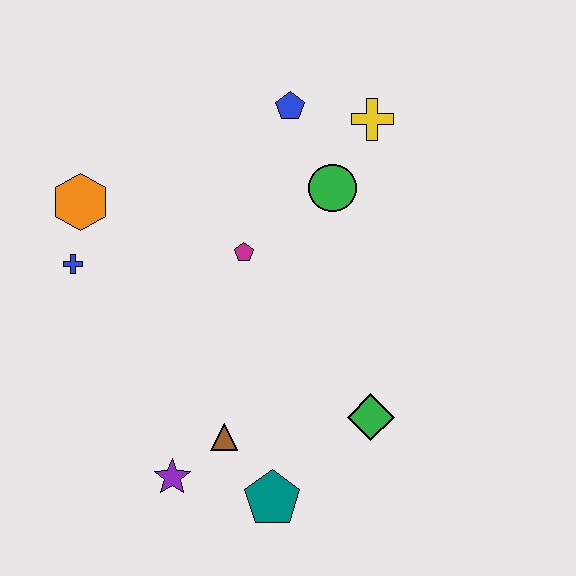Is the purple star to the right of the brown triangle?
No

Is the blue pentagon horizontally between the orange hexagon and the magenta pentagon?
No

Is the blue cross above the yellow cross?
No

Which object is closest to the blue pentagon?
The yellow cross is closest to the blue pentagon.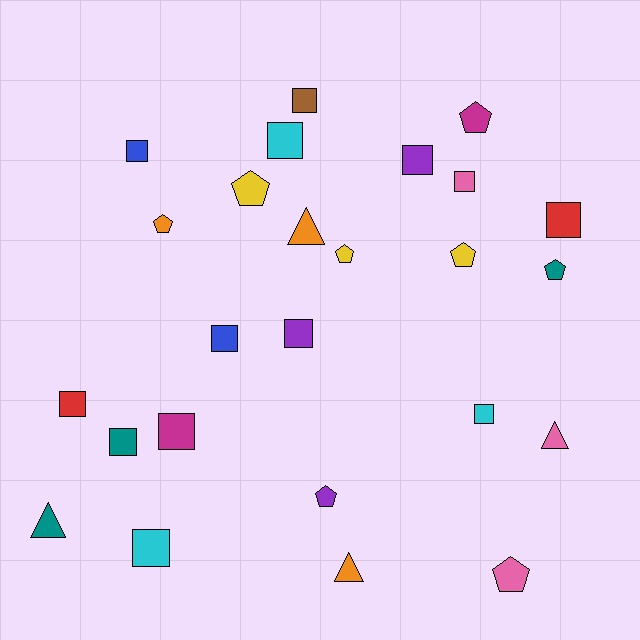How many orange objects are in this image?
There are 3 orange objects.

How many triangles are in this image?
There are 4 triangles.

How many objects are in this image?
There are 25 objects.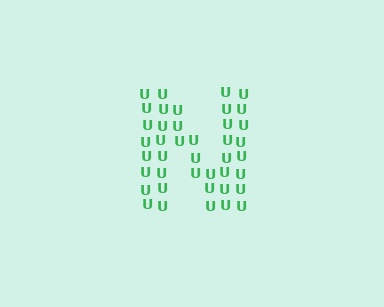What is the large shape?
The large shape is the letter N.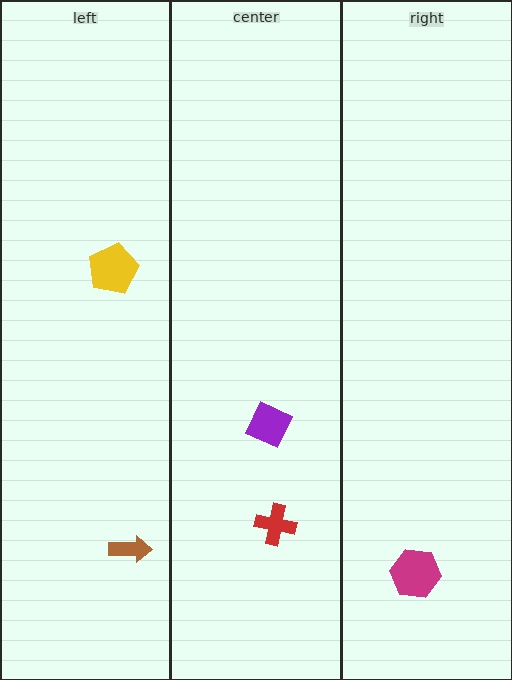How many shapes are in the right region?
1.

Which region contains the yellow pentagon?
The left region.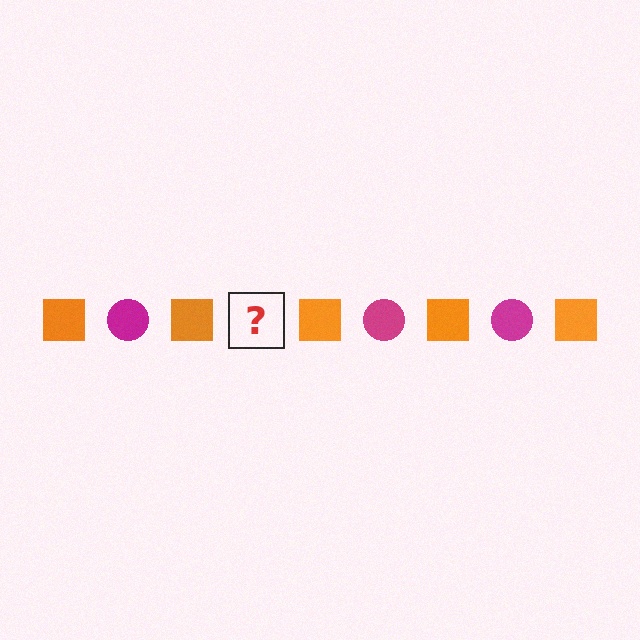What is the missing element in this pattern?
The missing element is a magenta circle.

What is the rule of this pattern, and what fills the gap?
The rule is that the pattern alternates between orange square and magenta circle. The gap should be filled with a magenta circle.